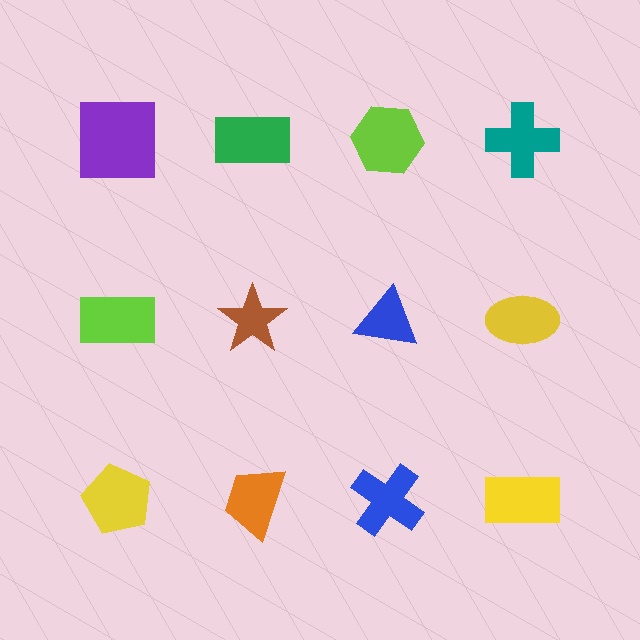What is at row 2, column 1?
A lime rectangle.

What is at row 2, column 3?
A blue triangle.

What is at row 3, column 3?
A blue cross.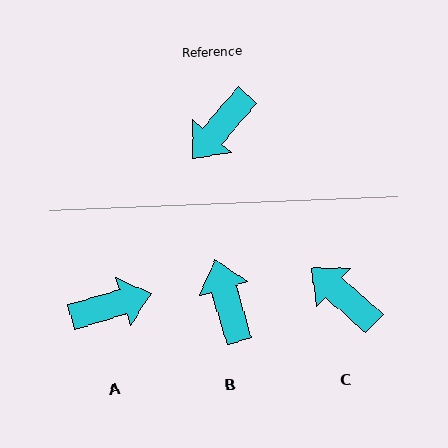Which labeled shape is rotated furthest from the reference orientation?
A, about 147 degrees away.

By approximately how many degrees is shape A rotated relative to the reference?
Approximately 147 degrees counter-clockwise.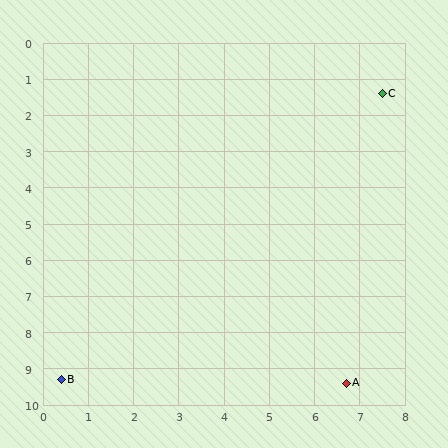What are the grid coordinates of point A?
Point A is at approximately (6.7, 9.4).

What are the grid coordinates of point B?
Point B is at approximately (0.4, 9.3).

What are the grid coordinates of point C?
Point C is at approximately (7.5, 1.4).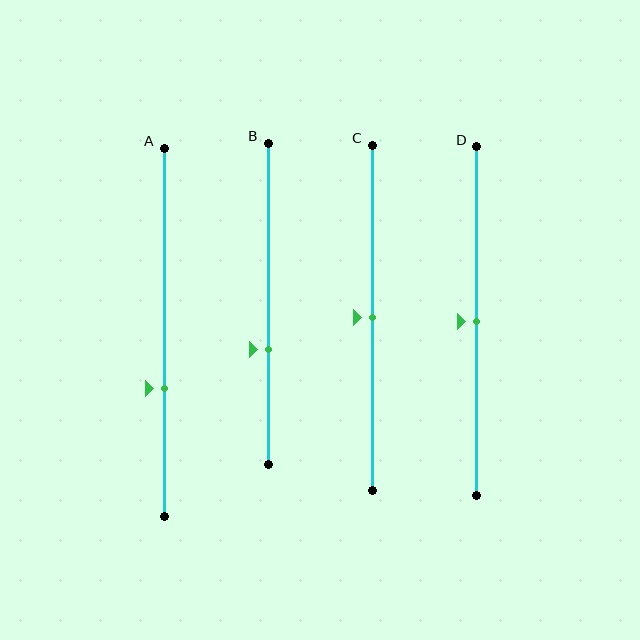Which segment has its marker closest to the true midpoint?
Segment C has its marker closest to the true midpoint.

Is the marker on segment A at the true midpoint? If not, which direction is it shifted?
No, the marker on segment A is shifted downward by about 15% of the segment length.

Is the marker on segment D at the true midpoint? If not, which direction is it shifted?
Yes, the marker on segment D is at the true midpoint.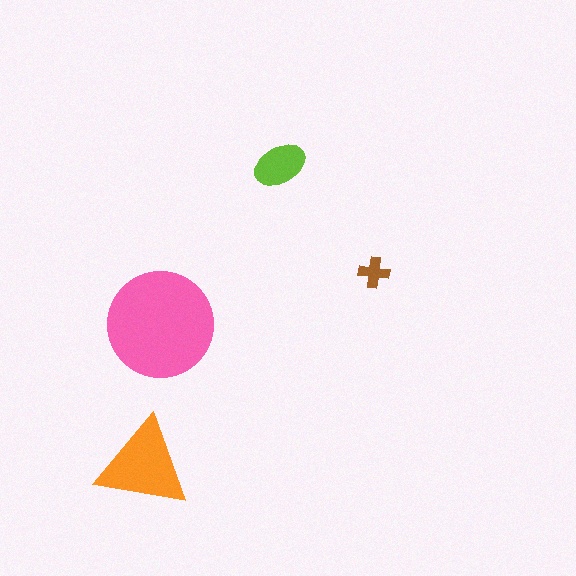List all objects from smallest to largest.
The brown cross, the lime ellipse, the orange triangle, the pink circle.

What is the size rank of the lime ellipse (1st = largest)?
3rd.